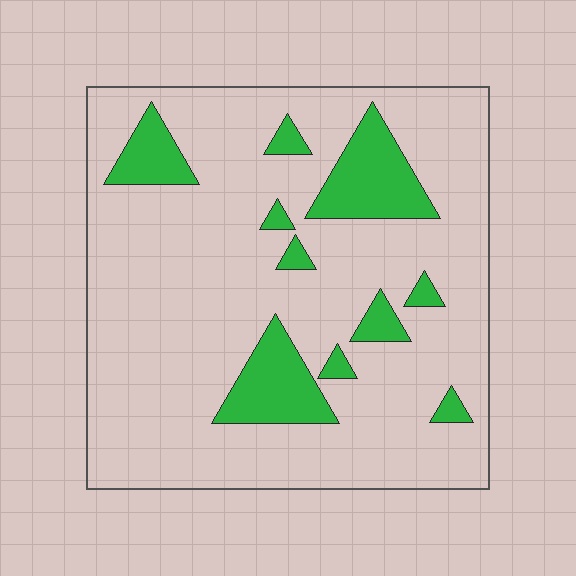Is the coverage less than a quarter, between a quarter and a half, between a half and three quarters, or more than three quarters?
Less than a quarter.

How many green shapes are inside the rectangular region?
10.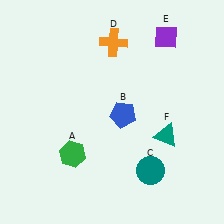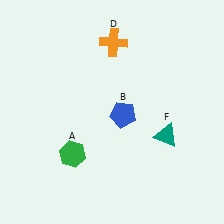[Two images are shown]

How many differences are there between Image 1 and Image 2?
There are 2 differences between the two images.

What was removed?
The purple diamond (E), the teal circle (C) were removed in Image 2.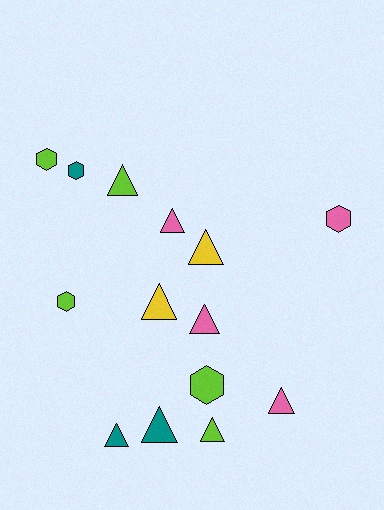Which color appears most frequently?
Lime, with 5 objects.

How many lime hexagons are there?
There are 3 lime hexagons.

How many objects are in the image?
There are 14 objects.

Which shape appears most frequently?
Triangle, with 9 objects.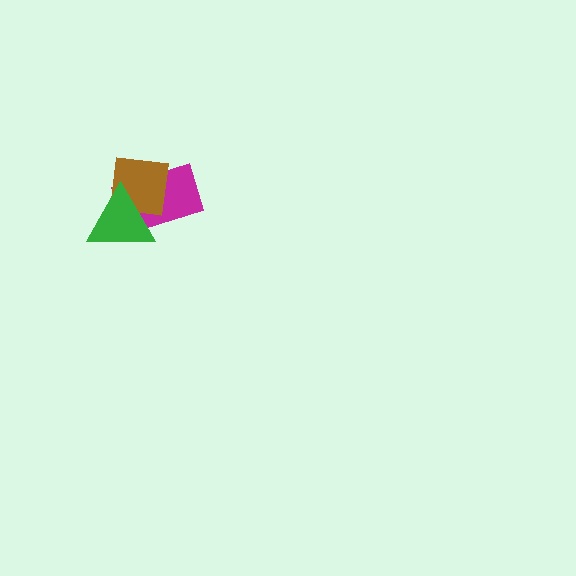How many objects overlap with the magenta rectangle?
2 objects overlap with the magenta rectangle.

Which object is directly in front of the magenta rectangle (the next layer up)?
The brown square is directly in front of the magenta rectangle.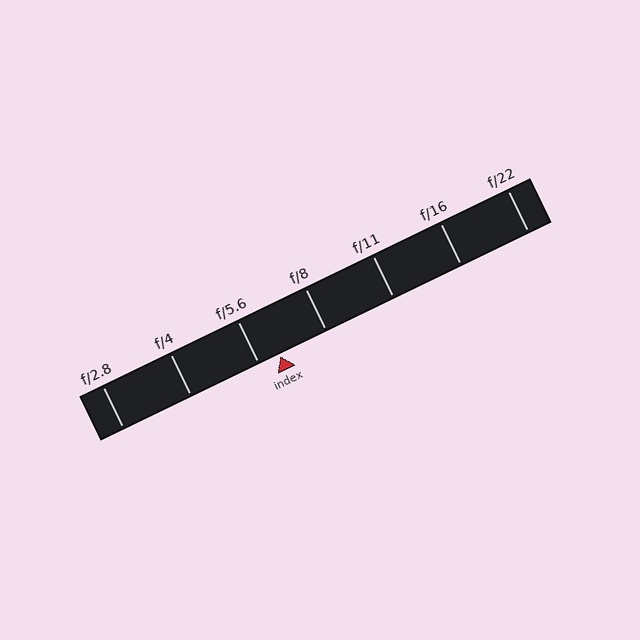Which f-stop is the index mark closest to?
The index mark is closest to f/5.6.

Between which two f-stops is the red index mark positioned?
The index mark is between f/5.6 and f/8.